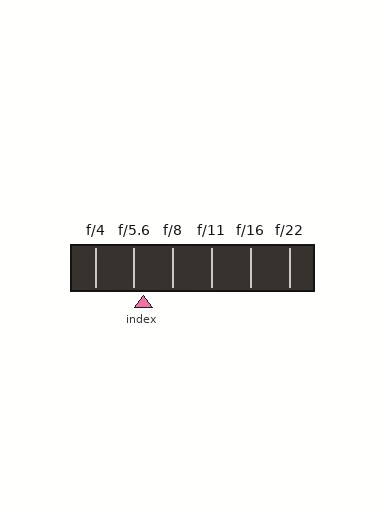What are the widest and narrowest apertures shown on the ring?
The widest aperture shown is f/4 and the narrowest is f/22.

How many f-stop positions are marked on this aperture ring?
There are 6 f-stop positions marked.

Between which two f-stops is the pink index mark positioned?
The index mark is between f/5.6 and f/8.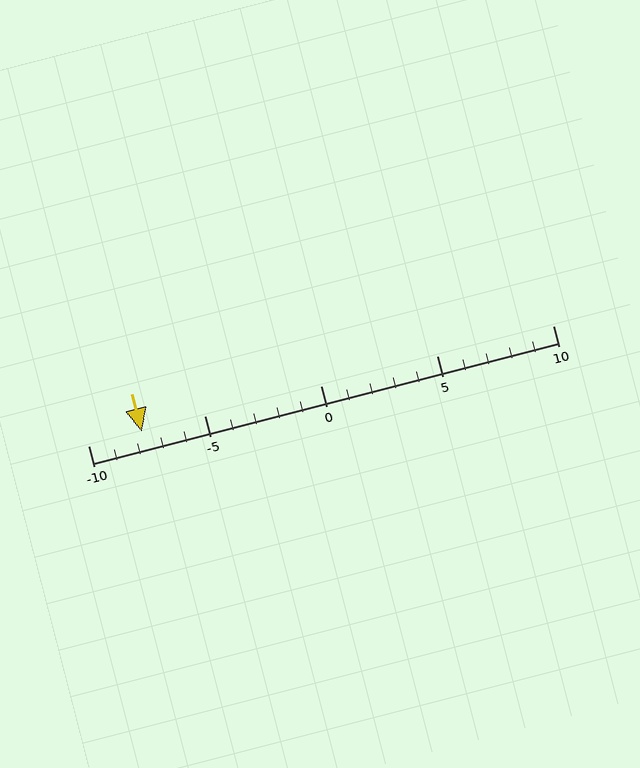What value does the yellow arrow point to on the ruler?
The yellow arrow points to approximately -8.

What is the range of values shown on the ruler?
The ruler shows values from -10 to 10.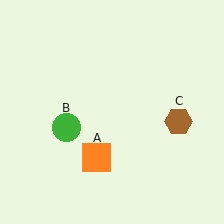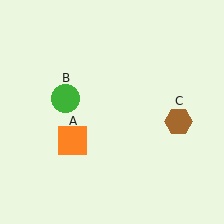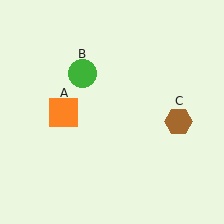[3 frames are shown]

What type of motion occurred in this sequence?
The orange square (object A), green circle (object B) rotated clockwise around the center of the scene.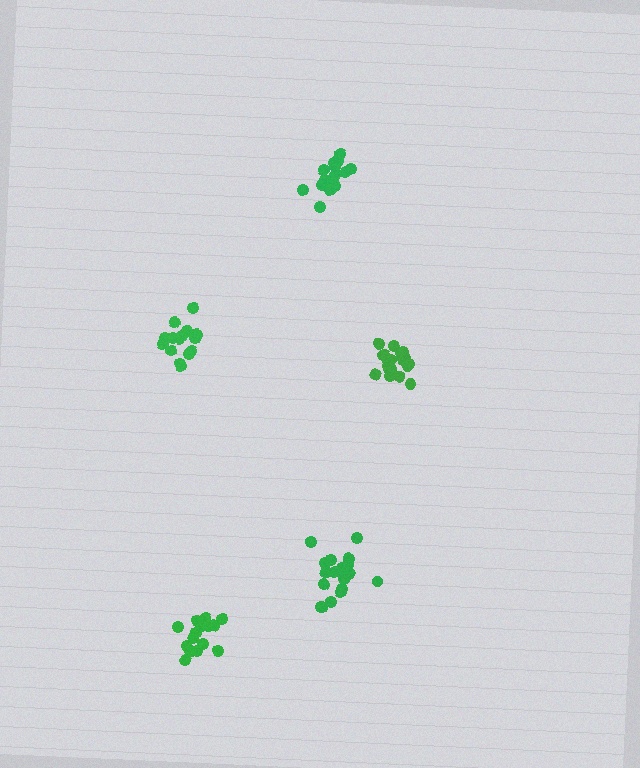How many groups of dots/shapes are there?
There are 5 groups.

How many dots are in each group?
Group 1: 15 dots, Group 2: 20 dots, Group 3: 15 dots, Group 4: 16 dots, Group 5: 20 dots (86 total).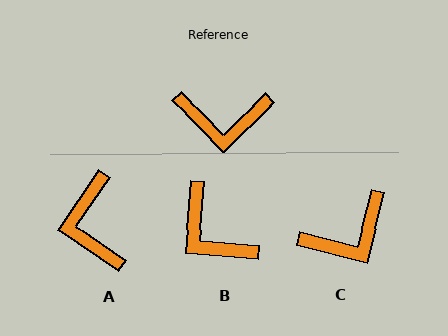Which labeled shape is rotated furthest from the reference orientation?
A, about 79 degrees away.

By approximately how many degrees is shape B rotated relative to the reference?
Approximately 49 degrees clockwise.